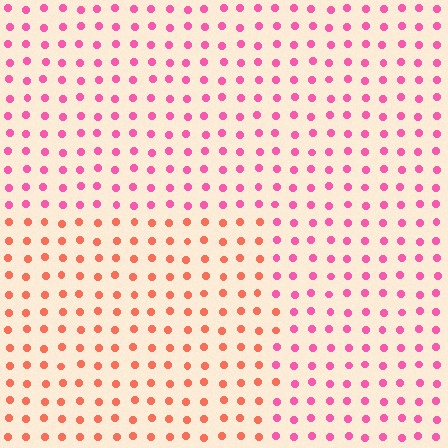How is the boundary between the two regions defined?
The boundary is defined purely by a slight shift in hue (about 41 degrees). Spacing, size, and orientation are identical on both sides.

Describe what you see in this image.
The image is filled with small pink elements in a uniform arrangement. A rectangle-shaped region is visible where the elements are tinted to a slightly different hue, forming a subtle color boundary.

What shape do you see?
I see a rectangle.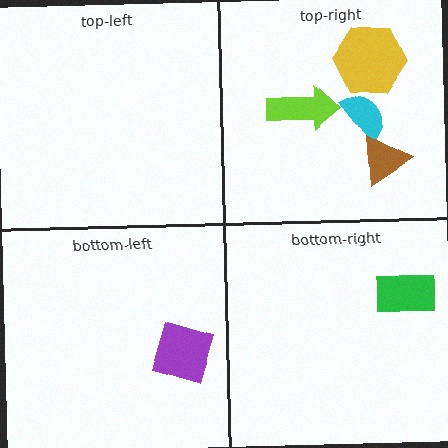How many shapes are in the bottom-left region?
1.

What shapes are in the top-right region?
The cyan semicircle, the lime arrow, the yellow hexagon, the brown triangle.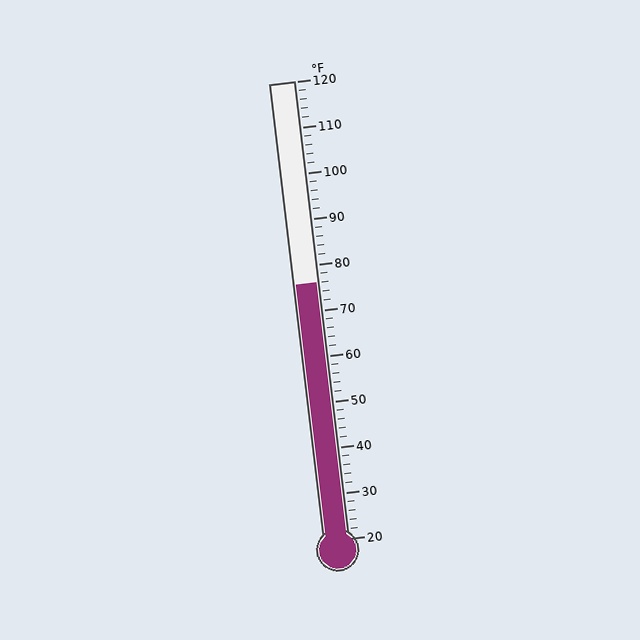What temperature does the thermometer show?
The thermometer shows approximately 76°F.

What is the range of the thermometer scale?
The thermometer scale ranges from 20°F to 120°F.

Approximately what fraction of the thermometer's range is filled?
The thermometer is filled to approximately 55% of its range.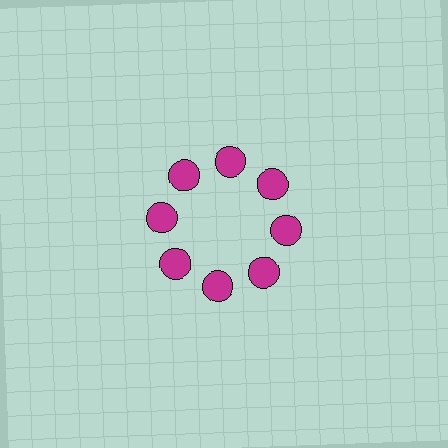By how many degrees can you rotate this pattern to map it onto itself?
The pattern maps onto itself every 45 degrees of rotation.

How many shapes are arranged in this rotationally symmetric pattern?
There are 8 shapes, arranged in 8 groups of 1.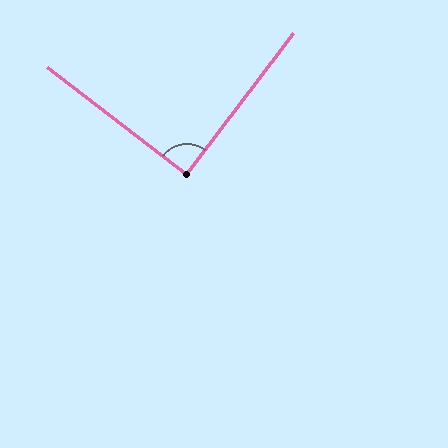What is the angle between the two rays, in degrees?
Approximately 90 degrees.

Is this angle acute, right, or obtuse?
It is approximately a right angle.